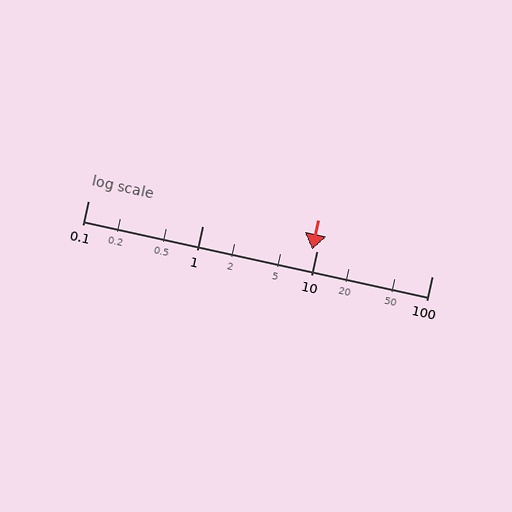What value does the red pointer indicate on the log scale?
The pointer indicates approximately 9.1.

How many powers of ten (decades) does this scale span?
The scale spans 3 decades, from 0.1 to 100.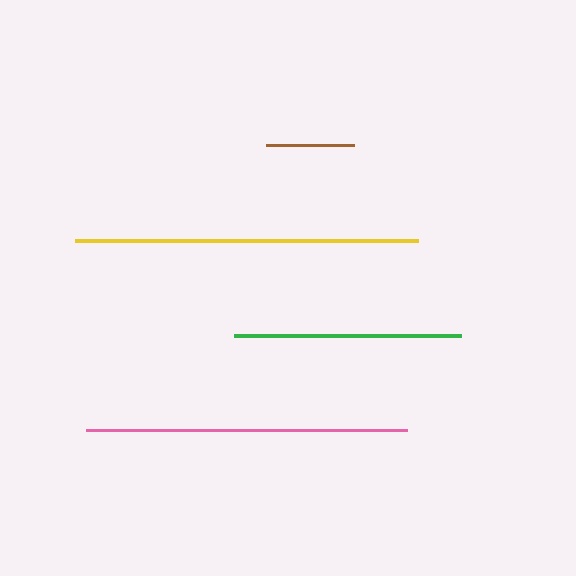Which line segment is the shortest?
The brown line is the shortest at approximately 88 pixels.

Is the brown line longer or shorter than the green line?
The green line is longer than the brown line.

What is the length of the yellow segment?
The yellow segment is approximately 342 pixels long.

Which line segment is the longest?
The yellow line is the longest at approximately 342 pixels.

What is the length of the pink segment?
The pink segment is approximately 321 pixels long.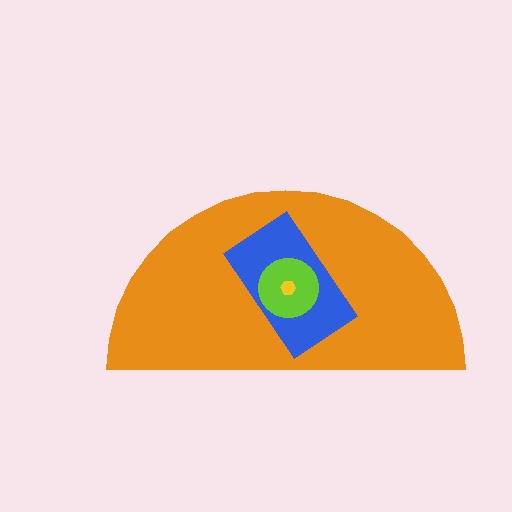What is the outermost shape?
The orange semicircle.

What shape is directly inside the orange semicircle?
The blue rectangle.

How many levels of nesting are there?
4.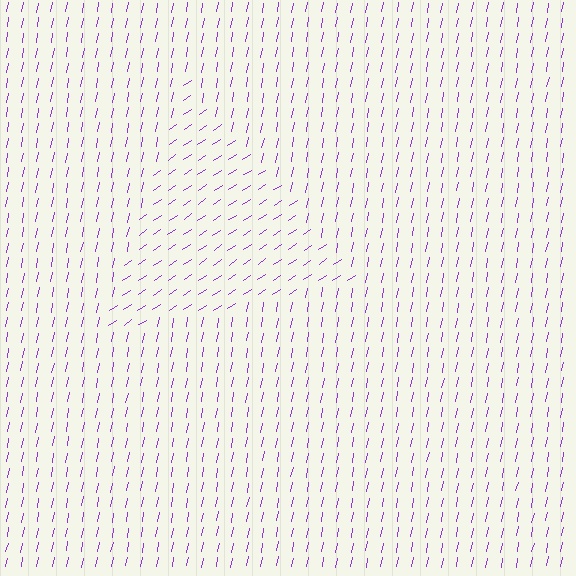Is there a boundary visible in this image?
Yes, there is a texture boundary formed by a change in line orientation.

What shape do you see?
I see a triangle.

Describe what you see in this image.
The image is filled with small purple line segments. A triangle region in the image has lines oriented differently from the surrounding lines, creating a visible texture boundary.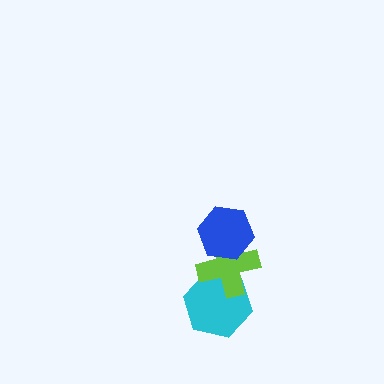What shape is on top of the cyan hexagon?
The lime cross is on top of the cyan hexagon.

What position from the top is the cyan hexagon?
The cyan hexagon is 3rd from the top.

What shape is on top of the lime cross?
The blue hexagon is on top of the lime cross.